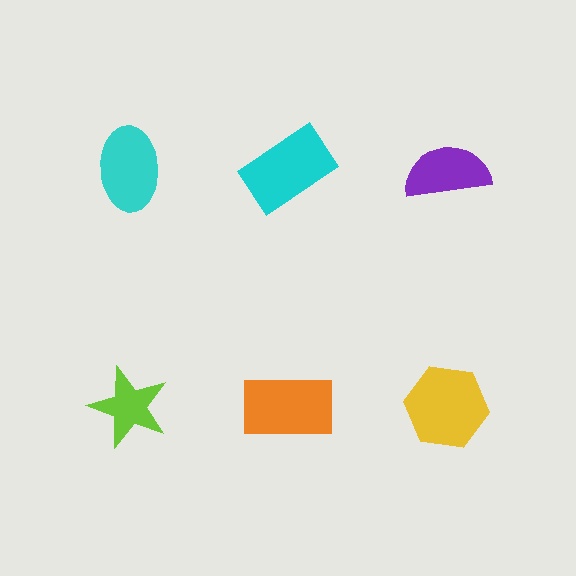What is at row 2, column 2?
An orange rectangle.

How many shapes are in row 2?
3 shapes.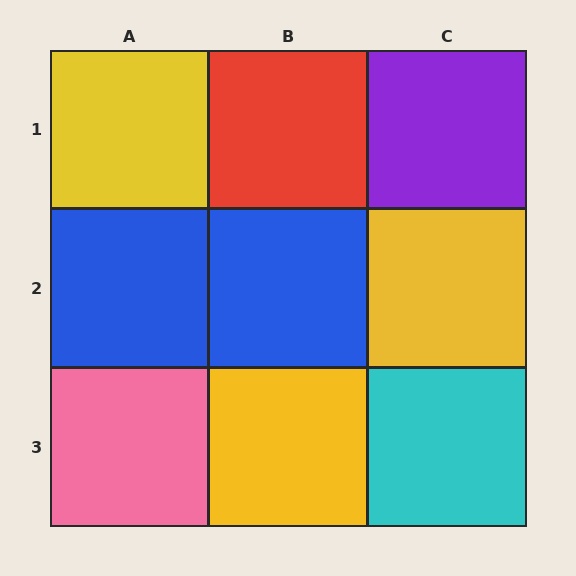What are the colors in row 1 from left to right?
Yellow, red, purple.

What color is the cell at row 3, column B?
Yellow.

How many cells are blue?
2 cells are blue.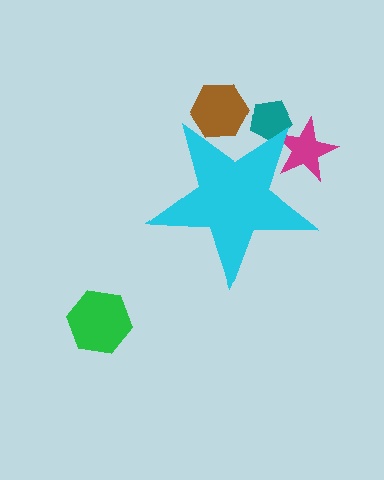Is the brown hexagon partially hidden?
Yes, the brown hexagon is partially hidden behind the cyan star.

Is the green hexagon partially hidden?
No, the green hexagon is fully visible.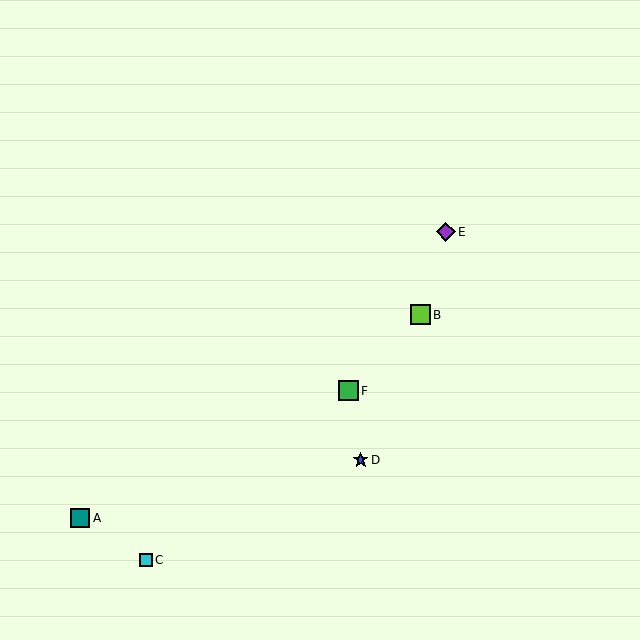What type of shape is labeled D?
Shape D is a blue star.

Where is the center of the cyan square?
The center of the cyan square is at (146, 560).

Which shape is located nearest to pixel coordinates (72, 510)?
The teal square (labeled A) at (80, 518) is nearest to that location.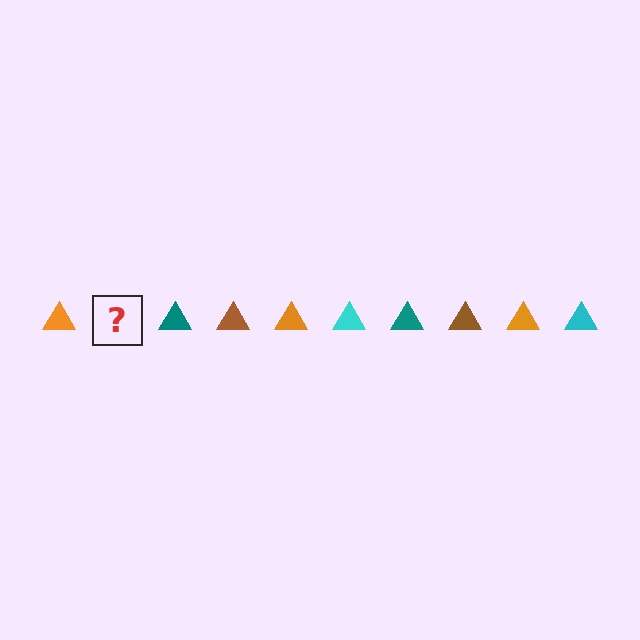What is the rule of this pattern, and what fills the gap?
The rule is that the pattern cycles through orange, cyan, teal, brown triangles. The gap should be filled with a cyan triangle.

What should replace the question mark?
The question mark should be replaced with a cyan triangle.